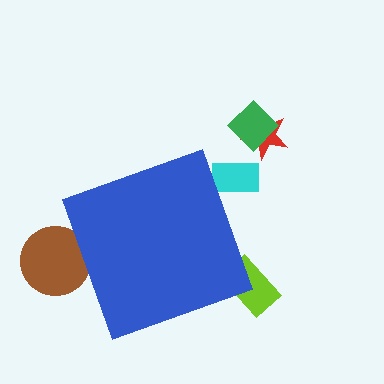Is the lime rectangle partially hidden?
Yes, the lime rectangle is partially hidden behind the blue diamond.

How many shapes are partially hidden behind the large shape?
3 shapes are partially hidden.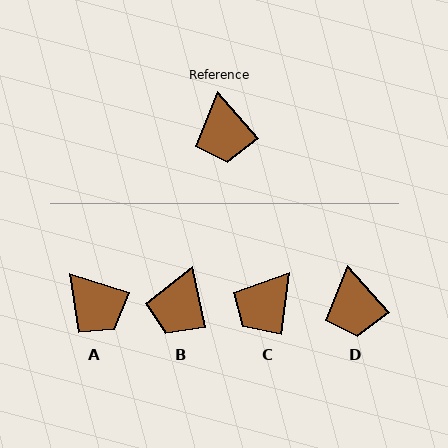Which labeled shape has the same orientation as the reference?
D.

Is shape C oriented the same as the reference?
No, it is off by about 48 degrees.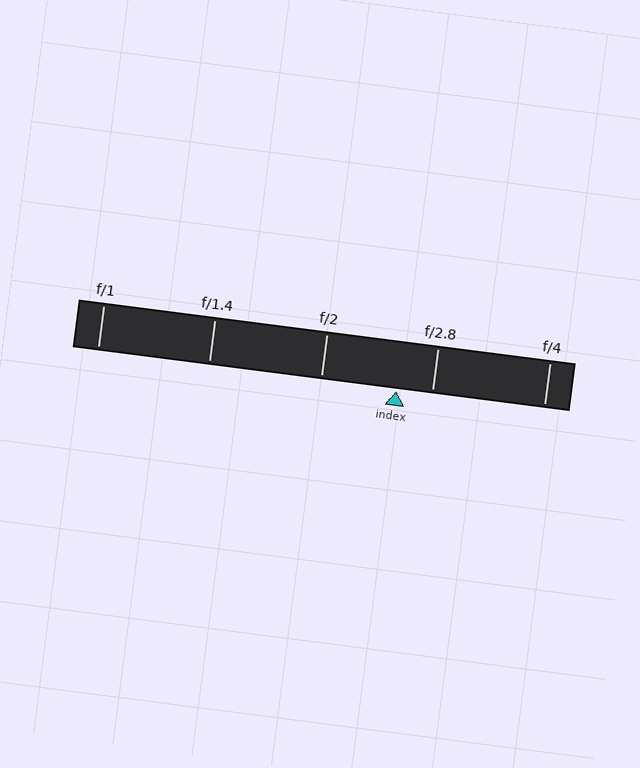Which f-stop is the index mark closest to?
The index mark is closest to f/2.8.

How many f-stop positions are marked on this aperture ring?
There are 5 f-stop positions marked.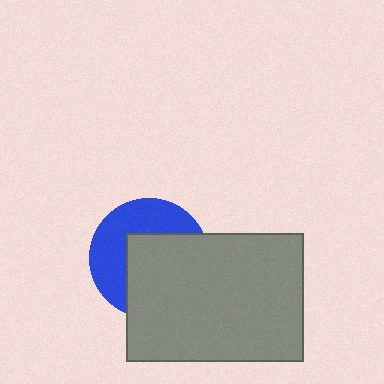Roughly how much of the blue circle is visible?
About half of it is visible (roughly 45%).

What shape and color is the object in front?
The object in front is a gray rectangle.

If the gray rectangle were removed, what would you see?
You would see the complete blue circle.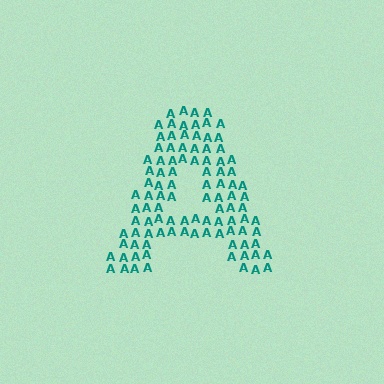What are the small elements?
The small elements are letter A's.